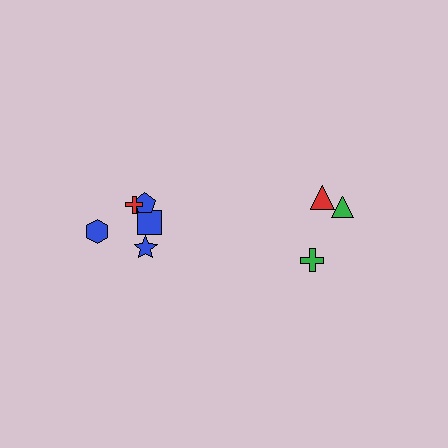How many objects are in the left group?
There are 5 objects.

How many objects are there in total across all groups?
There are 8 objects.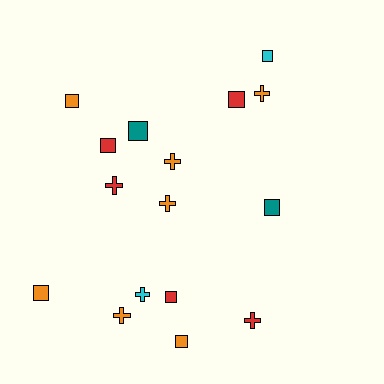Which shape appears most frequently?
Square, with 9 objects.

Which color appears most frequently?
Orange, with 7 objects.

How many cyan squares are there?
There is 1 cyan square.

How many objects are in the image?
There are 16 objects.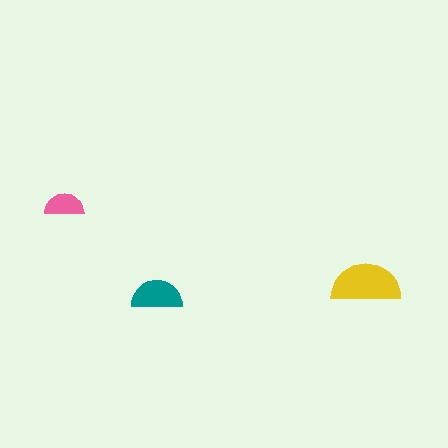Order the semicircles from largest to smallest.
the yellow one, the teal one, the pink one.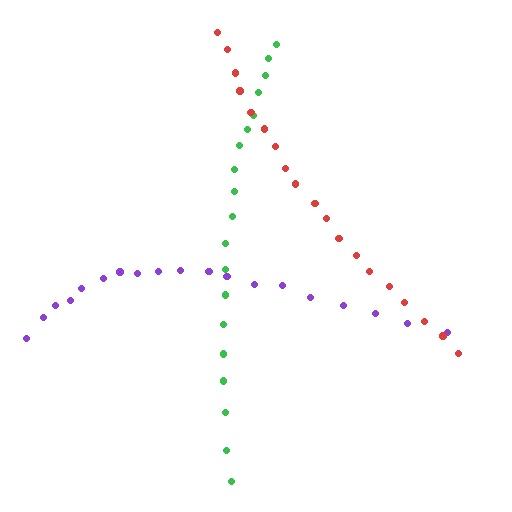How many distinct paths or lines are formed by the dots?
There are 3 distinct paths.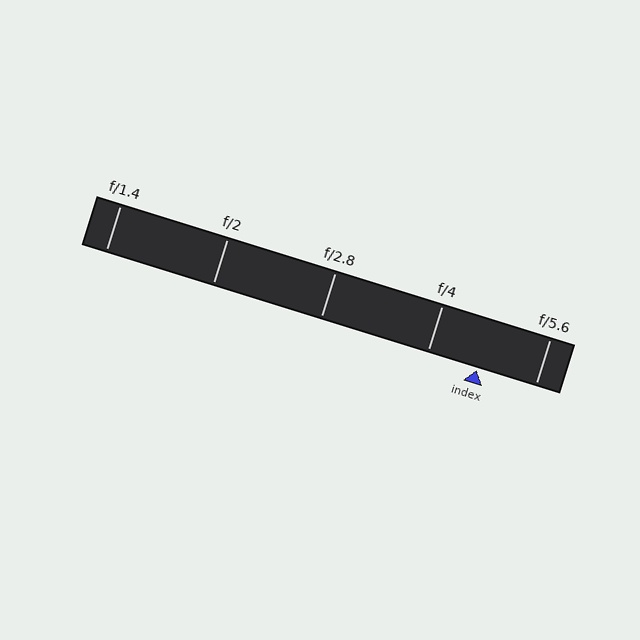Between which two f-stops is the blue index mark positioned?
The index mark is between f/4 and f/5.6.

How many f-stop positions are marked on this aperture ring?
There are 5 f-stop positions marked.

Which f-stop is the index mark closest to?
The index mark is closest to f/4.